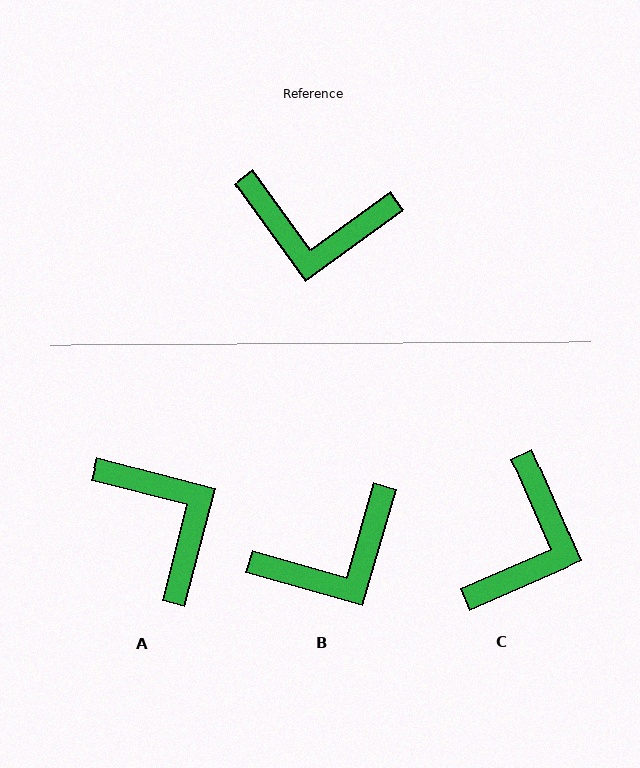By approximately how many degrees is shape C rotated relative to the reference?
Approximately 78 degrees counter-clockwise.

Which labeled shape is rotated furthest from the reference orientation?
A, about 129 degrees away.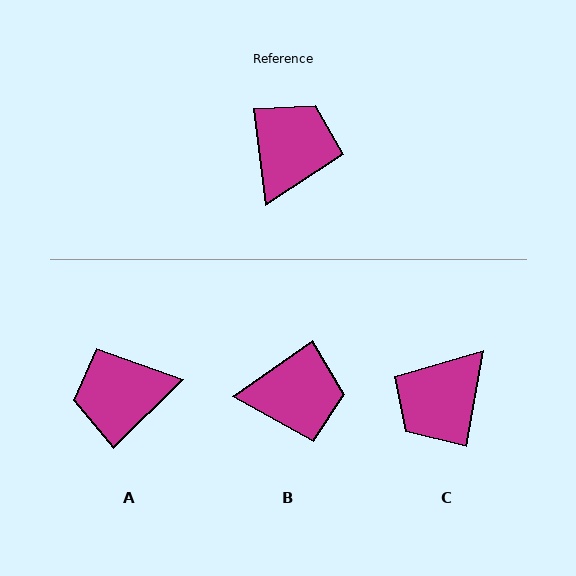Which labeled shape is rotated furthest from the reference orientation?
C, about 163 degrees away.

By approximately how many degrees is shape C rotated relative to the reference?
Approximately 163 degrees counter-clockwise.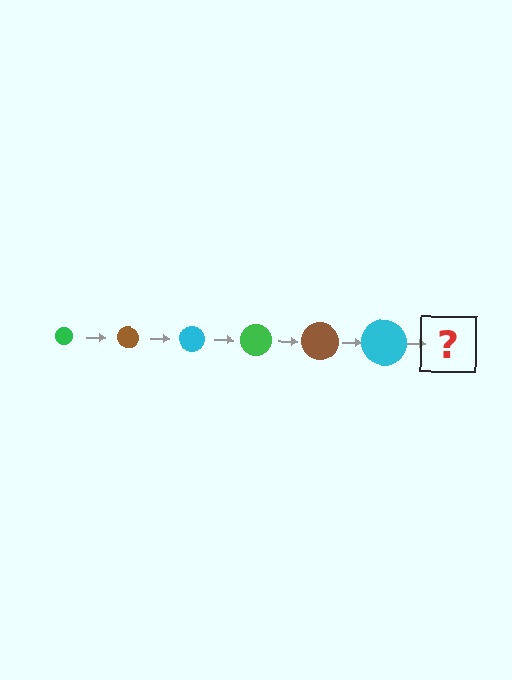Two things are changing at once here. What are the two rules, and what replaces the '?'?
The two rules are that the circle grows larger each step and the color cycles through green, brown, and cyan. The '?' should be a green circle, larger than the previous one.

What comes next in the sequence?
The next element should be a green circle, larger than the previous one.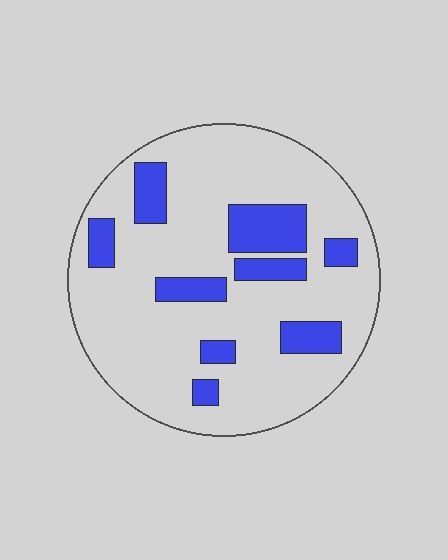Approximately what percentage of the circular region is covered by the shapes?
Approximately 20%.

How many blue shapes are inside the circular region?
9.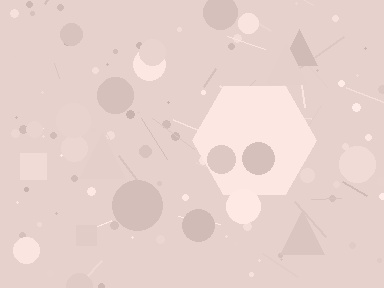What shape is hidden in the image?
A hexagon is hidden in the image.